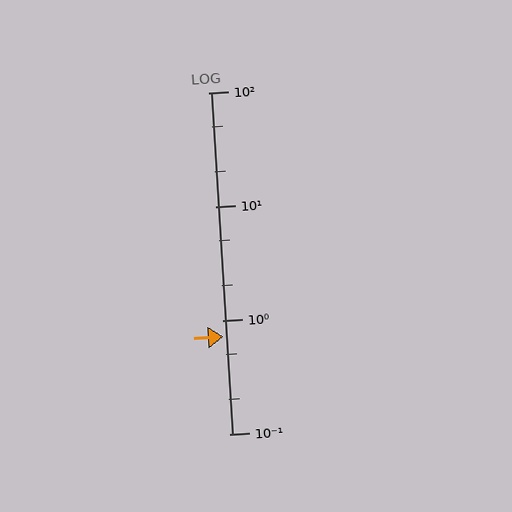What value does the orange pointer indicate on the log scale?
The pointer indicates approximately 0.72.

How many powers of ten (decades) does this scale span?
The scale spans 3 decades, from 0.1 to 100.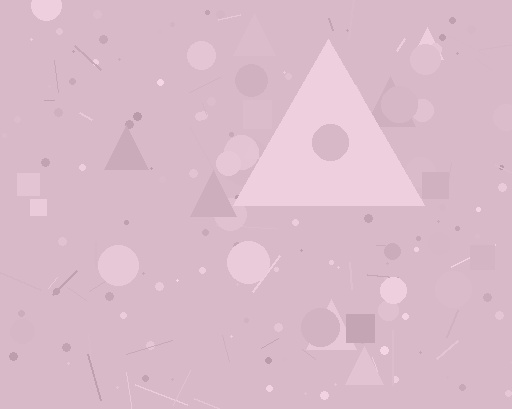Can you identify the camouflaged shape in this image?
The camouflaged shape is a triangle.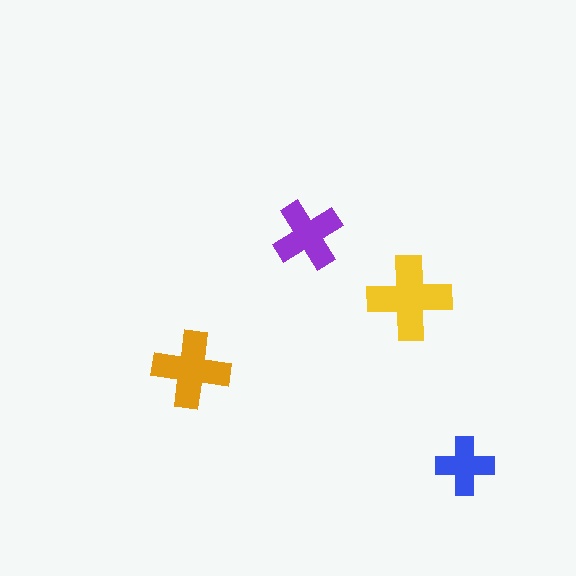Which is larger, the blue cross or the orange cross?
The orange one.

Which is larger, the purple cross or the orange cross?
The orange one.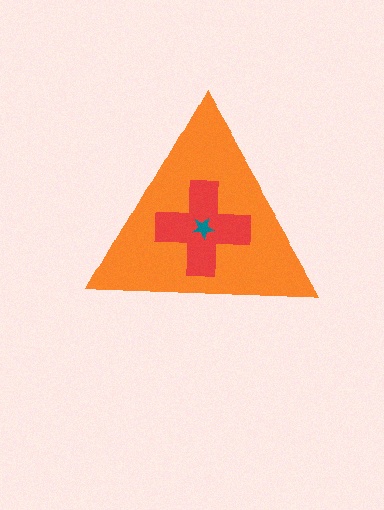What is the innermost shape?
The teal star.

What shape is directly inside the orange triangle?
The red cross.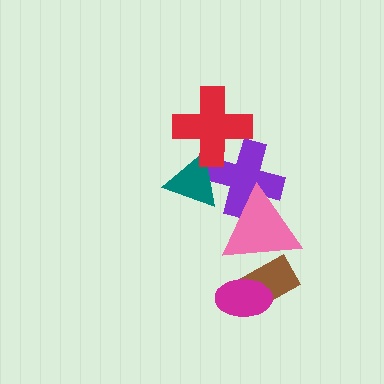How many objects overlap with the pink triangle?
2 objects overlap with the pink triangle.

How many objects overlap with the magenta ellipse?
1 object overlaps with the magenta ellipse.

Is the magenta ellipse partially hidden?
No, no other shape covers it.